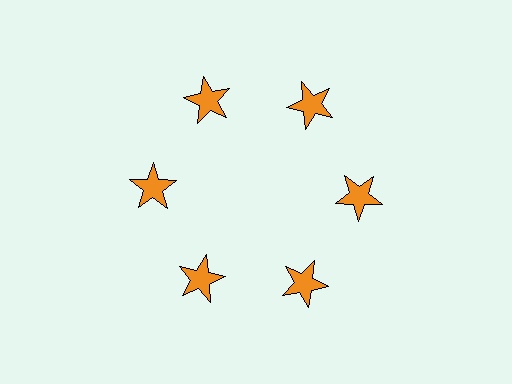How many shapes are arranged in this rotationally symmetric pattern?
There are 6 shapes, arranged in 6 groups of 1.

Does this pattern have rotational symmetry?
Yes, this pattern has 6-fold rotational symmetry. It looks the same after rotating 60 degrees around the center.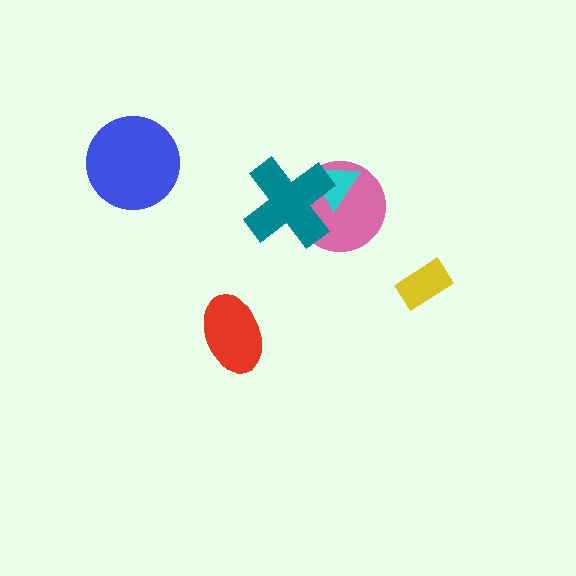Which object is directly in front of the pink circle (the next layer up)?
The cyan triangle is directly in front of the pink circle.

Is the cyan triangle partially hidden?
Yes, it is partially covered by another shape.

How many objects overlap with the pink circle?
2 objects overlap with the pink circle.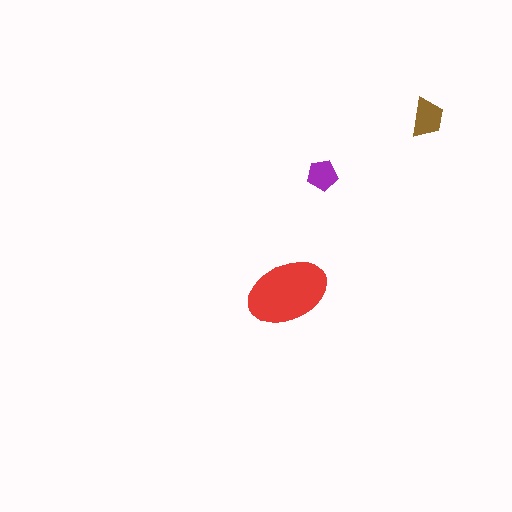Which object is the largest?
The red ellipse.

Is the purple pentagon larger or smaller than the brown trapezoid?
Smaller.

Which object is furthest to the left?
The red ellipse is leftmost.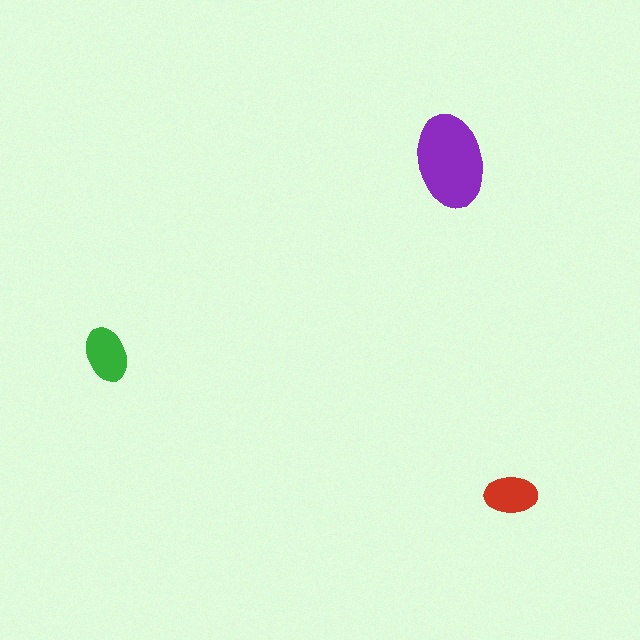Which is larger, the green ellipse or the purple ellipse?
The purple one.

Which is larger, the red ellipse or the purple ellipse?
The purple one.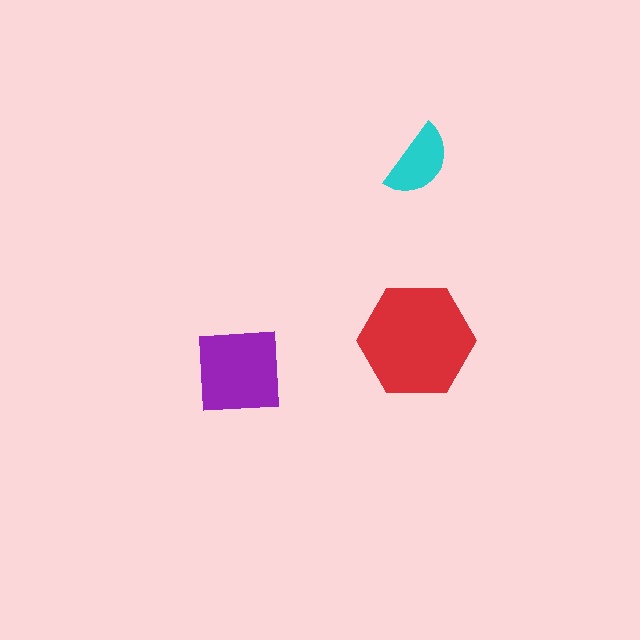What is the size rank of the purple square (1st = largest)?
2nd.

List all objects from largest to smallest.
The red hexagon, the purple square, the cyan semicircle.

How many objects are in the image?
There are 3 objects in the image.